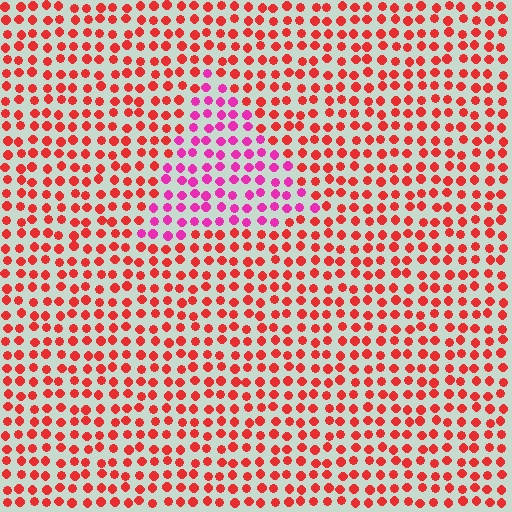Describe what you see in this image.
The image is filled with small red elements in a uniform arrangement. A triangle-shaped region is visible where the elements are tinted to a slightly different hue, forming a subtle color boundary.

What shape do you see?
I see a triangle.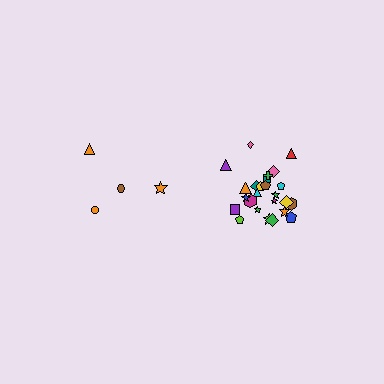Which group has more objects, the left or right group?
The right group.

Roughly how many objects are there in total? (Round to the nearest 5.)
Roughly 30 objects in total.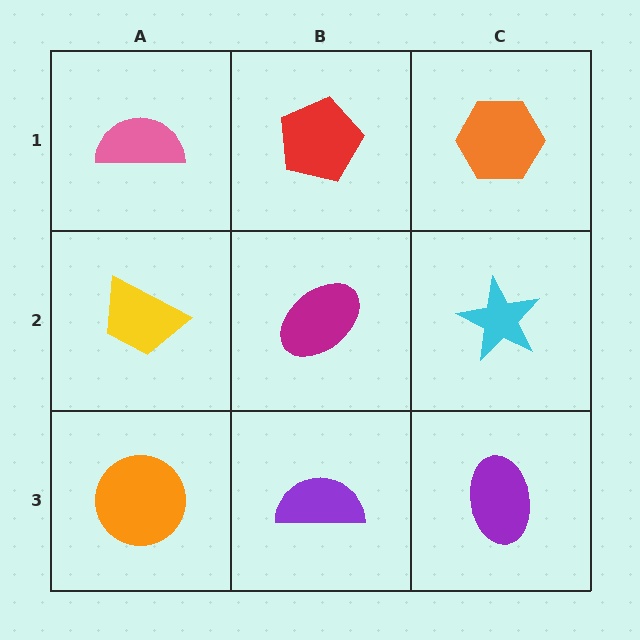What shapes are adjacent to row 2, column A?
A pink semicircle (row 1, column A), an orange circle (row 3, column A), a magenta ellipse (row 2, column B).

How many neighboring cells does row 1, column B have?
3.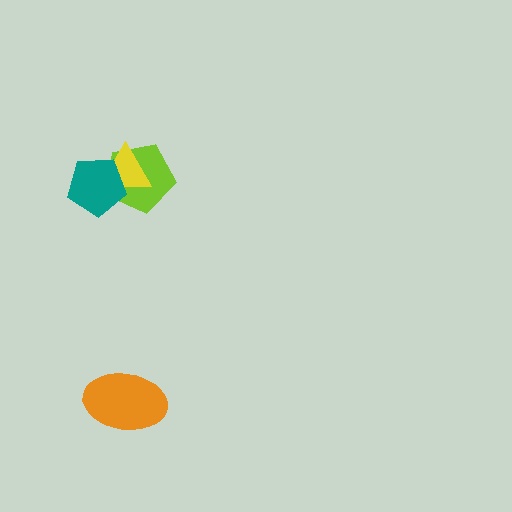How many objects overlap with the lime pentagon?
2 objects overlap with the lime pentagon.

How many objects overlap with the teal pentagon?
2 objects overlap with the teal pentagon.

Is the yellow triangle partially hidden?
Yes, it is partially covered by another shape.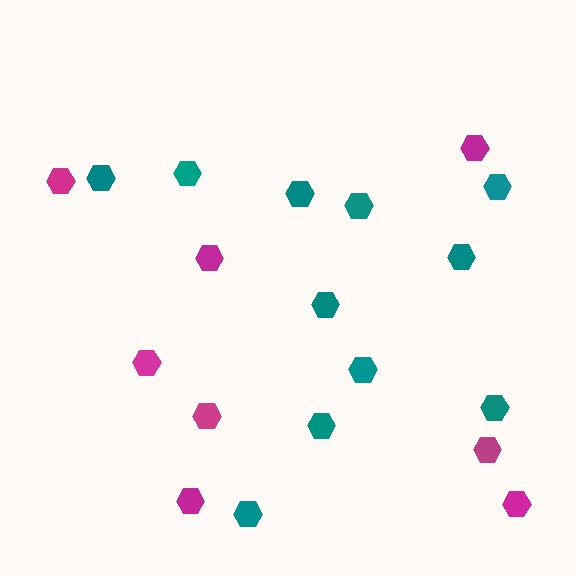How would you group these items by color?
There are 2 groups: one group of teal hexagons (11) and one group of magenta hexagons (8).